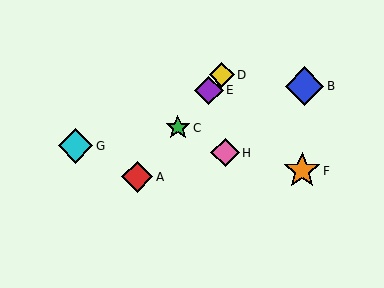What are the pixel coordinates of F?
Object F is at (302, 171).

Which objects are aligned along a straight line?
Objects A, C, D, E are aligned along a straight line.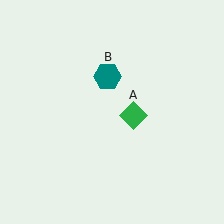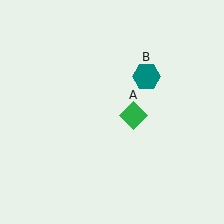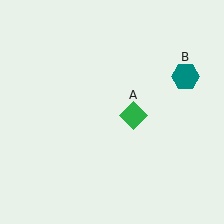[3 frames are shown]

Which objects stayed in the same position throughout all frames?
Green diamond (object A) remained stationary.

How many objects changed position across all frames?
1 object changed position: teal hexagon (object B).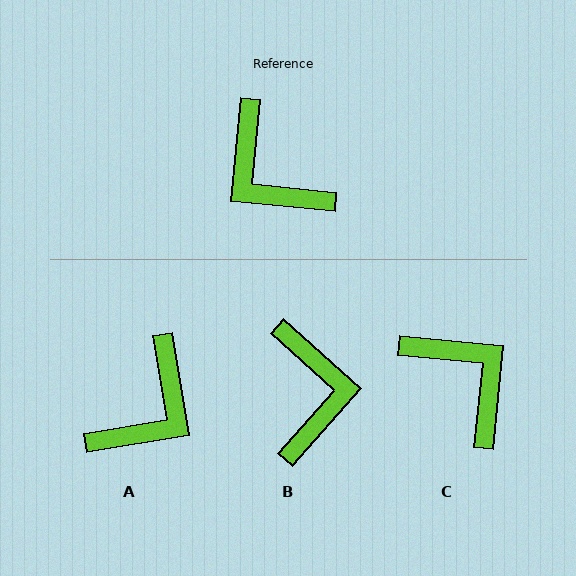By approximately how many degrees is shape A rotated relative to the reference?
Approximately 105 degrees counter-clockwise.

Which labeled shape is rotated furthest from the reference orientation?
C, about 180 degrees away.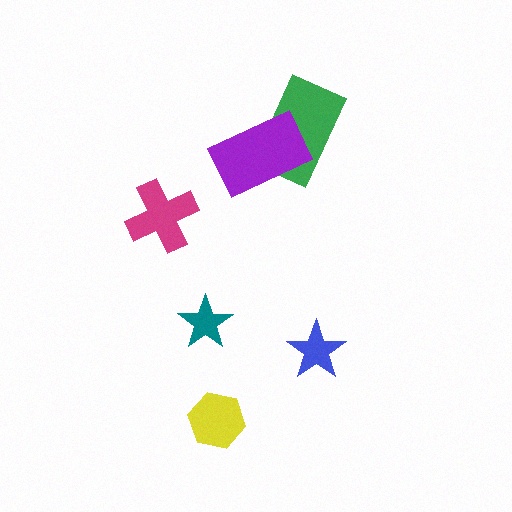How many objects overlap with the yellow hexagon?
0 objects overlap with the yellow hexagon.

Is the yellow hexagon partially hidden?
No, no other shape covers it.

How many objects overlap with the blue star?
0 objects overlap with the blue star.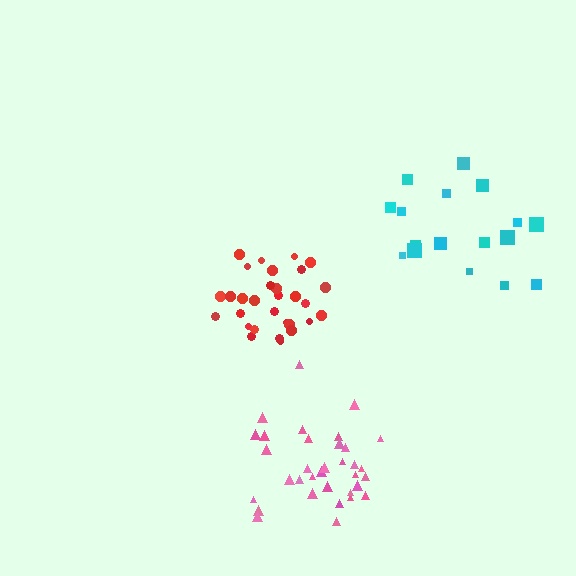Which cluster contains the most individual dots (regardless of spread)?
Pink (34).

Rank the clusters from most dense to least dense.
red, pink, cyan.